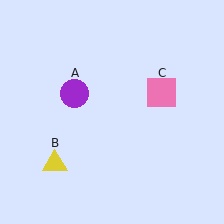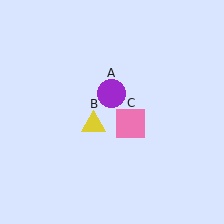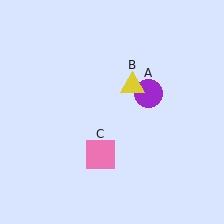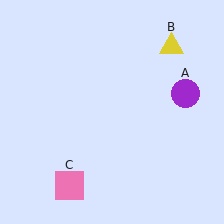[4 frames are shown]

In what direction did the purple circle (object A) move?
The purple circle (object A) moved right.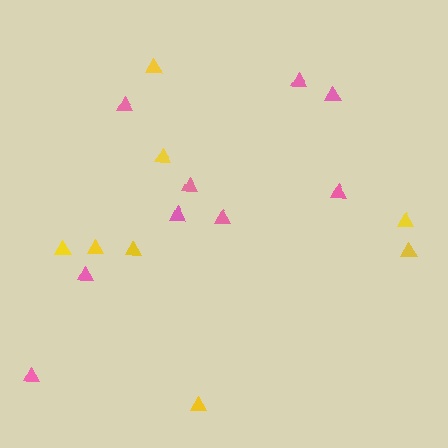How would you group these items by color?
There are 2 groups: one group of pink triangles (9) and one group of yellow triangles (8).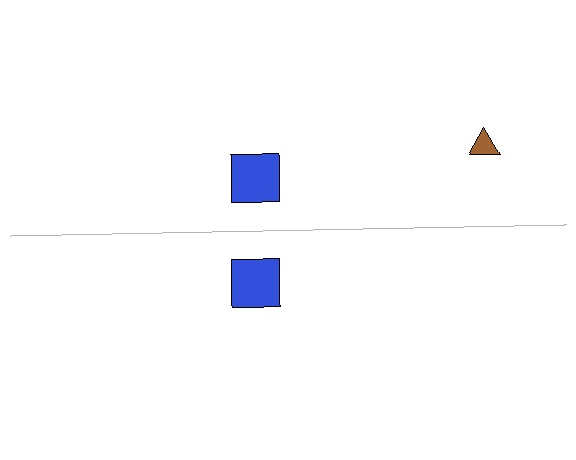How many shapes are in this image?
There are 3 shapes in this image.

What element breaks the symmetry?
A brown triangle is missing from the bottom side.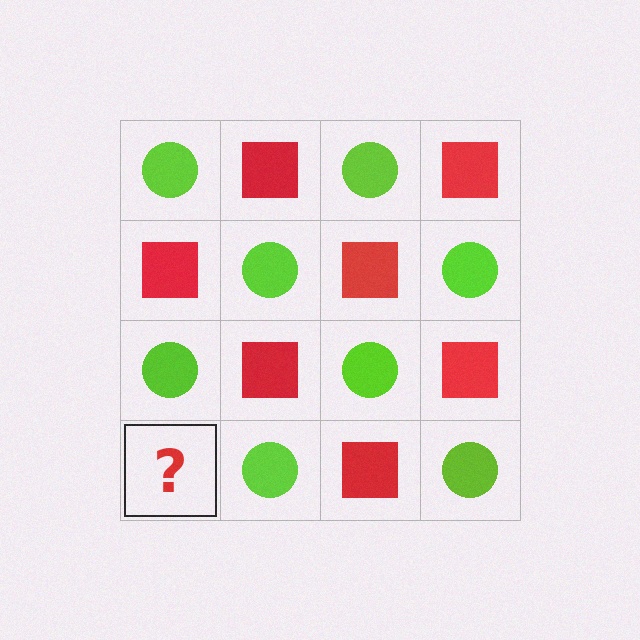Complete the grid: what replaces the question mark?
The question mark should be replaced with a red square.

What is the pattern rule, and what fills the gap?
The rule is that it alternates lime circle and red square in a checkerboard pattern. The gap should be filled with a red square.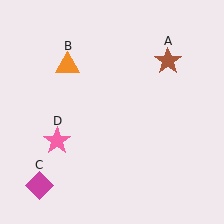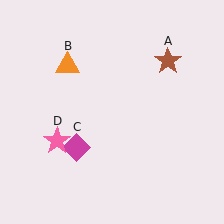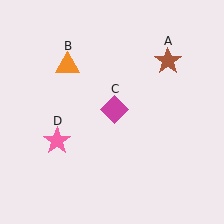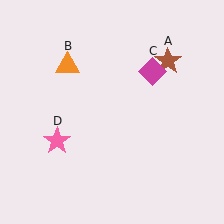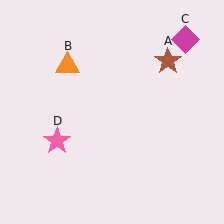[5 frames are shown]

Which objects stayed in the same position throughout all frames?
Brown star (object A) and orange triangle (object B) and pink star (object D) remained stationary.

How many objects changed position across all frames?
1 object changed position: magenta diamond (object C).